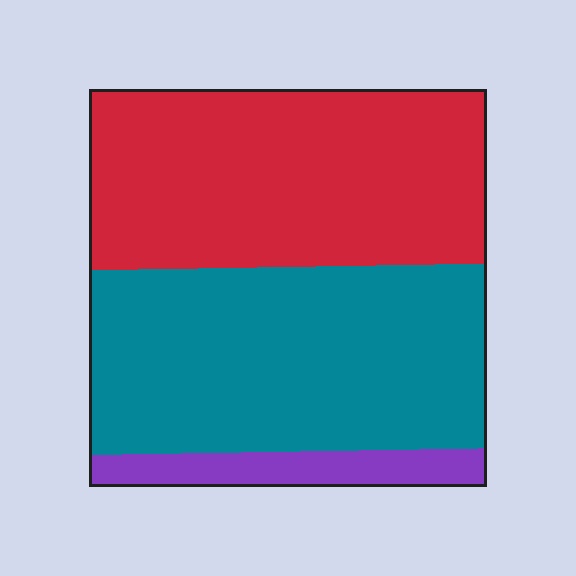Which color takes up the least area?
Purple, at roughly 10%.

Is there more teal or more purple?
Teal.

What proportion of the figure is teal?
Teal takes up about one half (1/2) of the figure.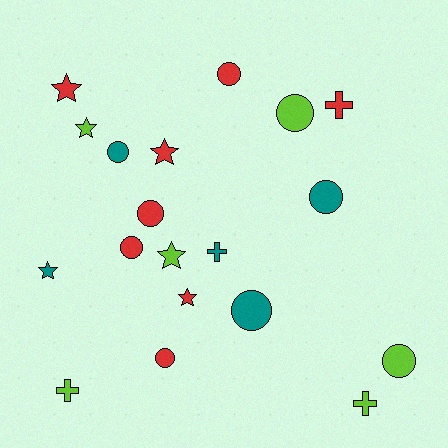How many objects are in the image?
There are 19 objects.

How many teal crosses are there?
There is 1 teal cross.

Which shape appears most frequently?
Circle, with 9 objects.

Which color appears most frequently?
Red, with 8 objects.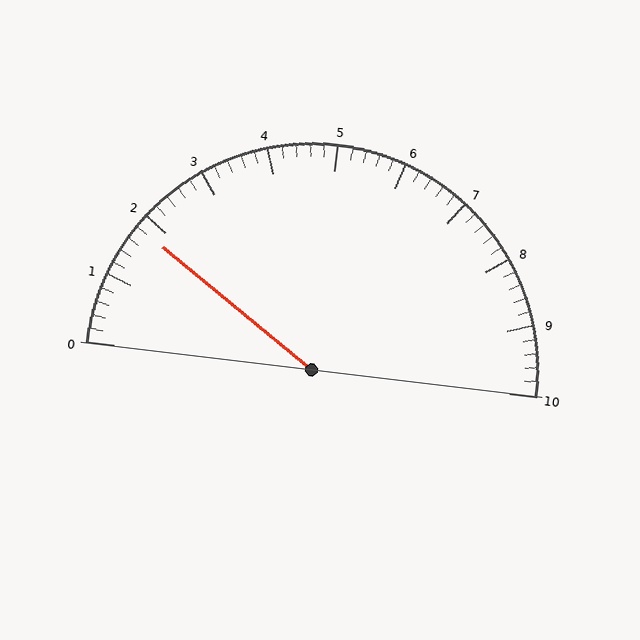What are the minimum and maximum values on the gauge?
The gauge ranges from 0 to 10.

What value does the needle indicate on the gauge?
The needle indicates approximately 1.8.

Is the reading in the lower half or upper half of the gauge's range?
The reading is in the lower half of the range (0 to 10).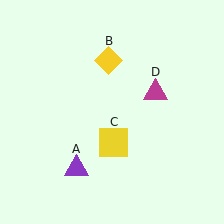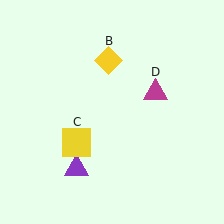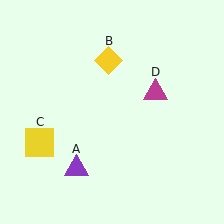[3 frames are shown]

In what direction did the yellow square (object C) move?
The yellow square (object C) moved left.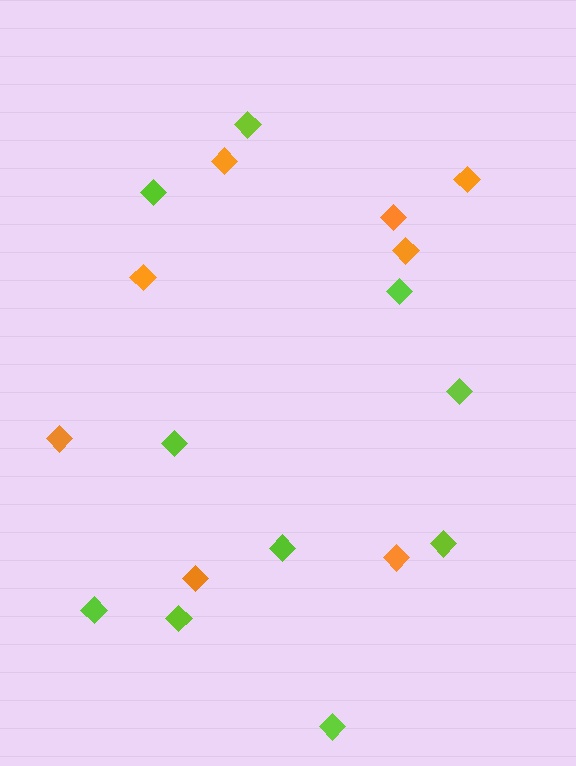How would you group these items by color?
There are 2 groups: one group of orange diamonds (8) and one group of lime diamonds (10).